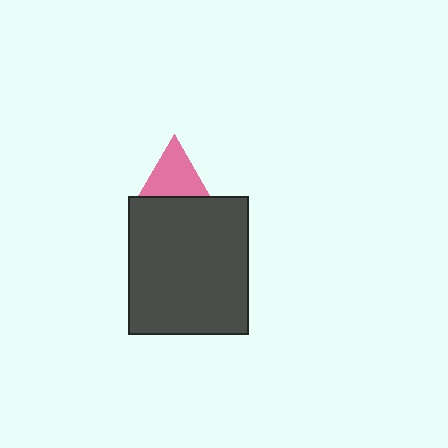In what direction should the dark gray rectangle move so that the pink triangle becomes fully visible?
The dark gray rectangle should move down. That is the shortest direction to clear the overlap and leave the pink triangle fully visible.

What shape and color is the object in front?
The object in front is a dark gray rectangle.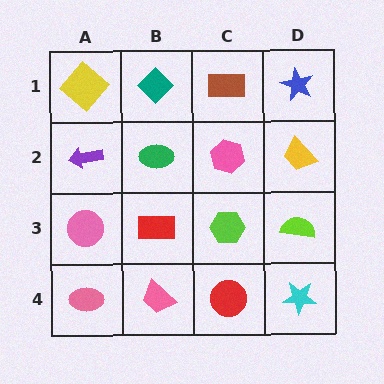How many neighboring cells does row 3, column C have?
4.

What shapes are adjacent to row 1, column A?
A purple arrow (row 2, column A), a teal diamond (row 1, column B).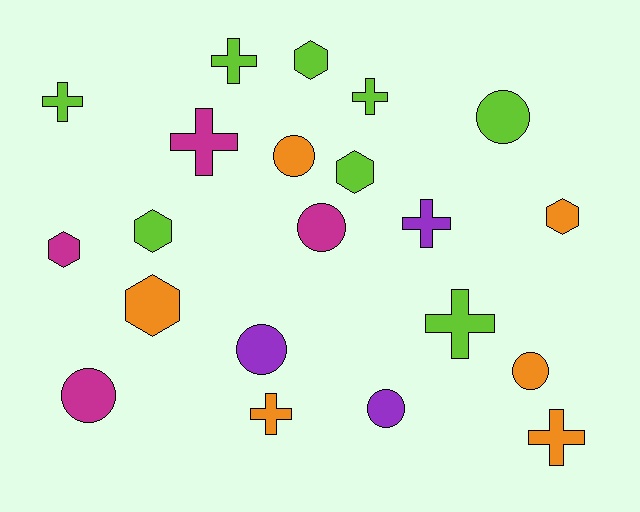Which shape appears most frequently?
Cross, with 8 objects.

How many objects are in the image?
There are 21 objects.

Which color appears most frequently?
Lime, with 8 objects.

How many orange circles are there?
There are 2 orange circles.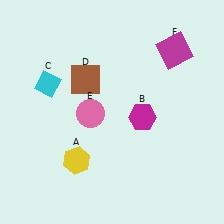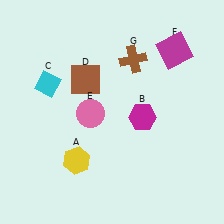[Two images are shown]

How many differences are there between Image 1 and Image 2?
There is 1 difference between the two images.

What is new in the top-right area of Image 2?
A brown cross (G) was added in the top-right area of Image 2.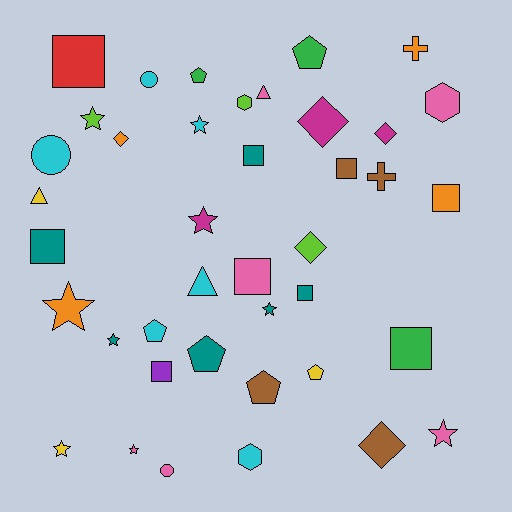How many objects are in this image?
There are 40 objects.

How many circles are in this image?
There are 3 circles.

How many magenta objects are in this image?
There are 3 magenta objects.